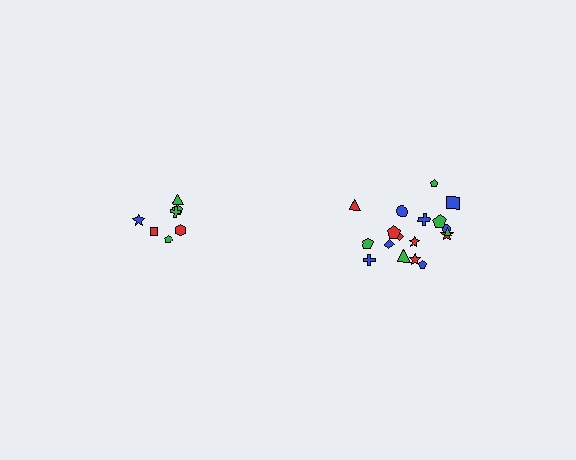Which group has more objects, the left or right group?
The right group.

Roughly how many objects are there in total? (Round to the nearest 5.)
Roughly 25 objects in total.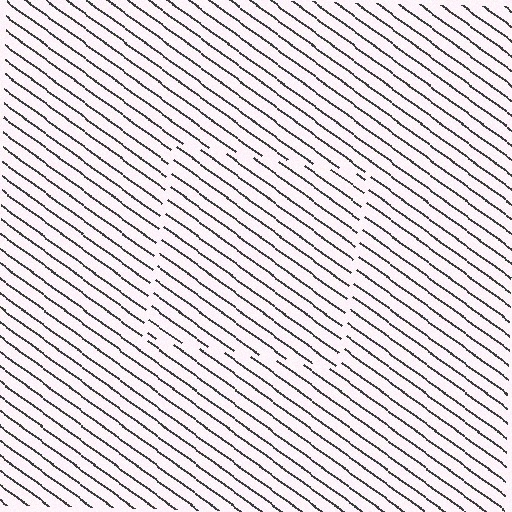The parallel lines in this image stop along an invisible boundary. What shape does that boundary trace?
An illusory square. The interior of the shape contains the same grating, shifted by half a period — the contour is defined by the phase discontinuity where line-ends from the inner and outer gratings abut.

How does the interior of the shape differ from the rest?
The interior of the shape contains the same grating, shifted by half a period — the contour is defined by the phase discontinuity where line-ends from the inner and outer gratings abut.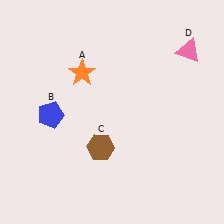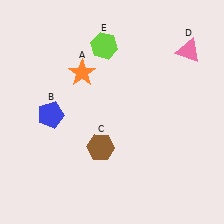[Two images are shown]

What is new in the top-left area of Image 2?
A lime hexagon (E) was added in the top-left area of Image 2.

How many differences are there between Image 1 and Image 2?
There is 1 difference between the two images.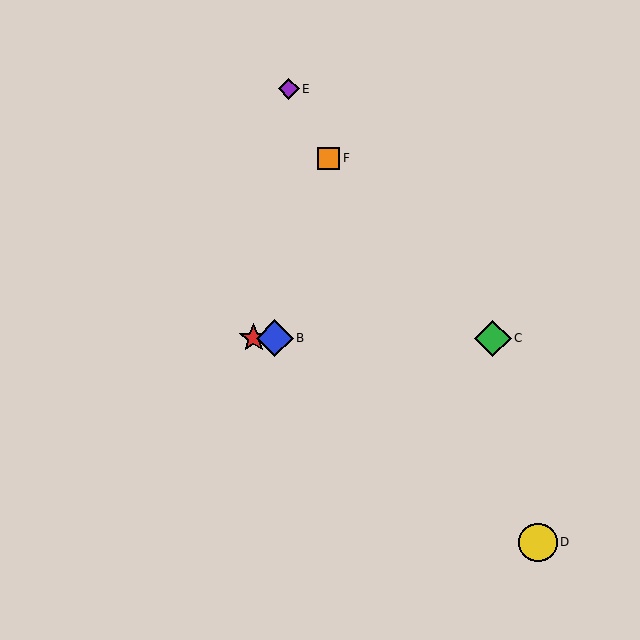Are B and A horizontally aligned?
Yes, both are at y≈338.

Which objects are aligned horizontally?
Objects A, B, C are aligned horizontally.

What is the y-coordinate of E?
Object E is at y≈89.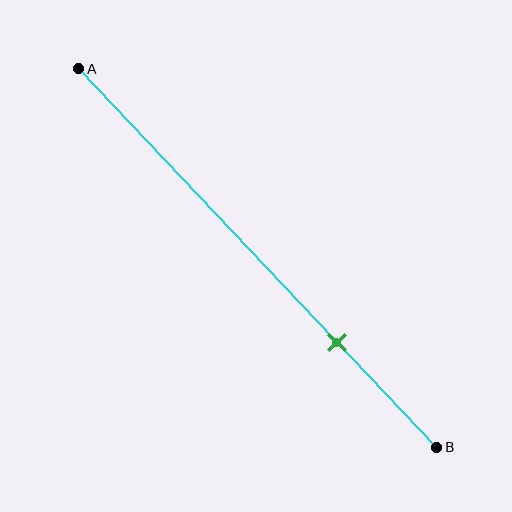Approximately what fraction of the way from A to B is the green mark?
The green mark is approximately 70% of the way from A to B.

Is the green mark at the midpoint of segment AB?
No, the mark is at about 70% from A, not at the 50% midpoint.